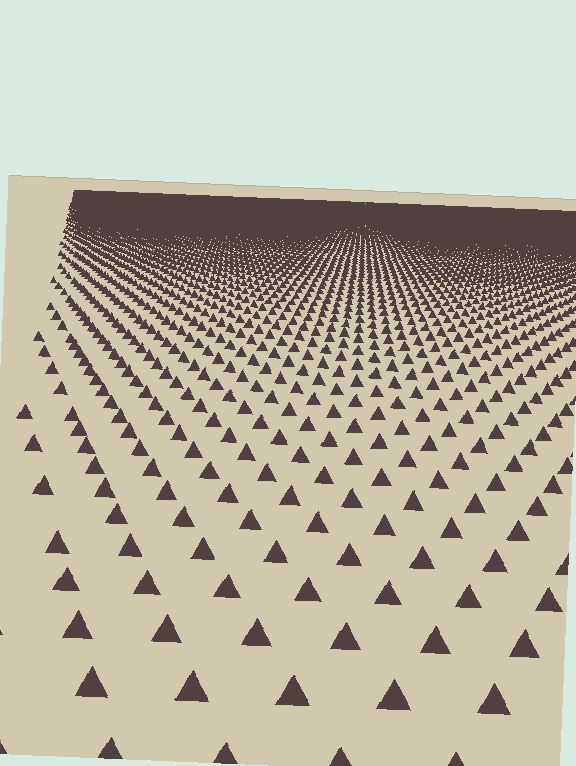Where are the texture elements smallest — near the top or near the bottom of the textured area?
Near the top.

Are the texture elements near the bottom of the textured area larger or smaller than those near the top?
Larger. Near the bottom, elements are closer to the viewer and appear at a bigger on-screen size.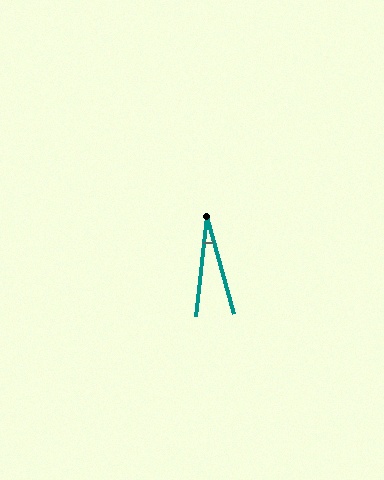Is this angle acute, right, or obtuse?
It is acute.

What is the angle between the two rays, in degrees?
Approximately 22 degrees.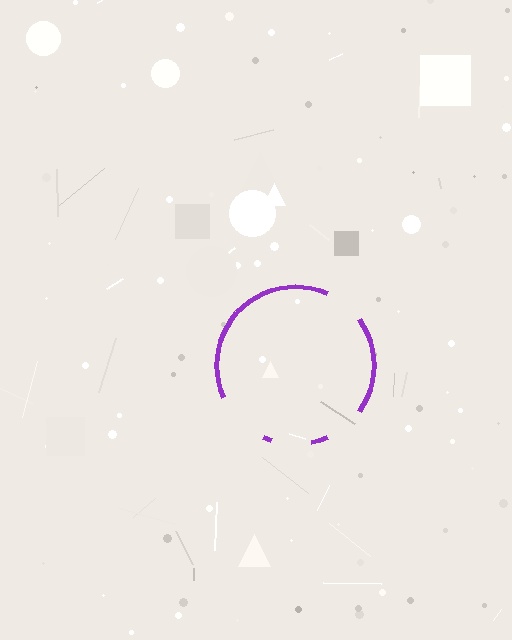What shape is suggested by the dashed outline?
The dashed outline suggests a circle.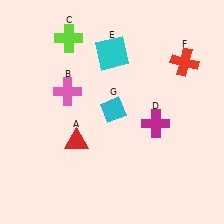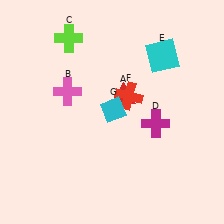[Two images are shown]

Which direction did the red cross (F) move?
The red cross (F) moved left.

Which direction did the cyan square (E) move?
The cyan square (E) moved right.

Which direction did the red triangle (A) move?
The red triangle (A) moved right.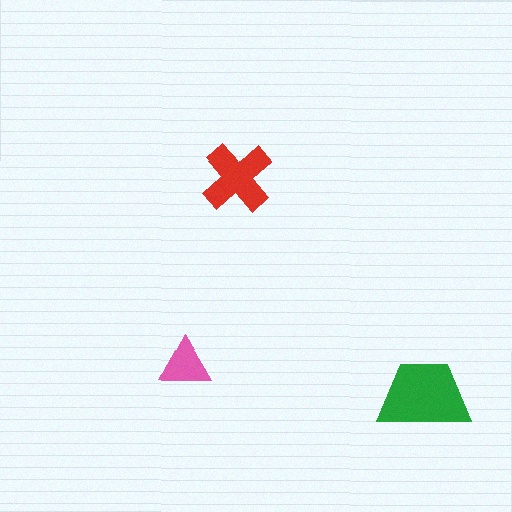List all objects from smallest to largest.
The pink triangle, the red cross, the green trapezoid.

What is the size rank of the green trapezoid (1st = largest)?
1st.